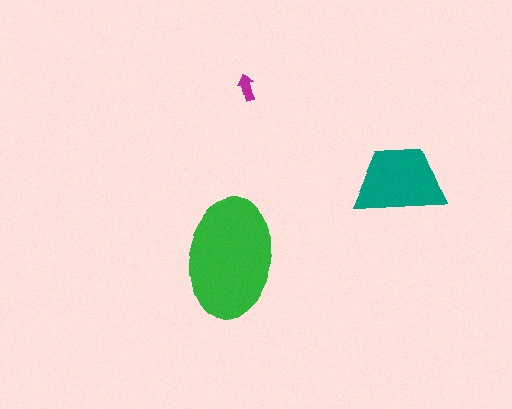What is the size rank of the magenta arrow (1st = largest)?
3rd.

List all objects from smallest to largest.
The magenta arrow, the teal trapezoid, the green ellipse.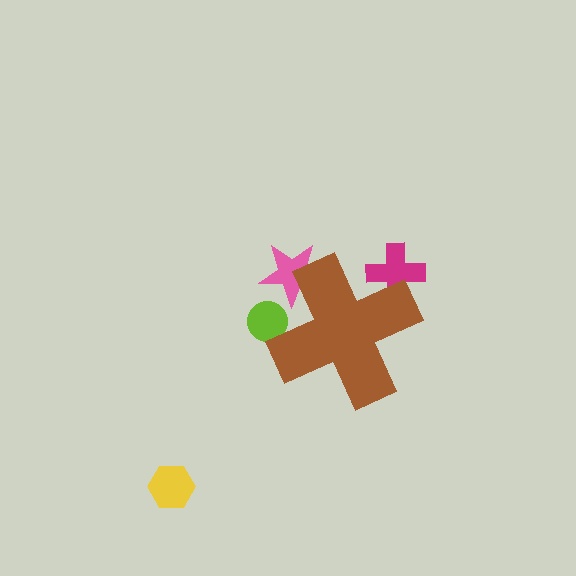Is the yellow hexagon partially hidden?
No, the yellow hexagon is fully visible.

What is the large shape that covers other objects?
A brown cross.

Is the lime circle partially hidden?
Yes, the lime circle is partially hidden behind the brown cross.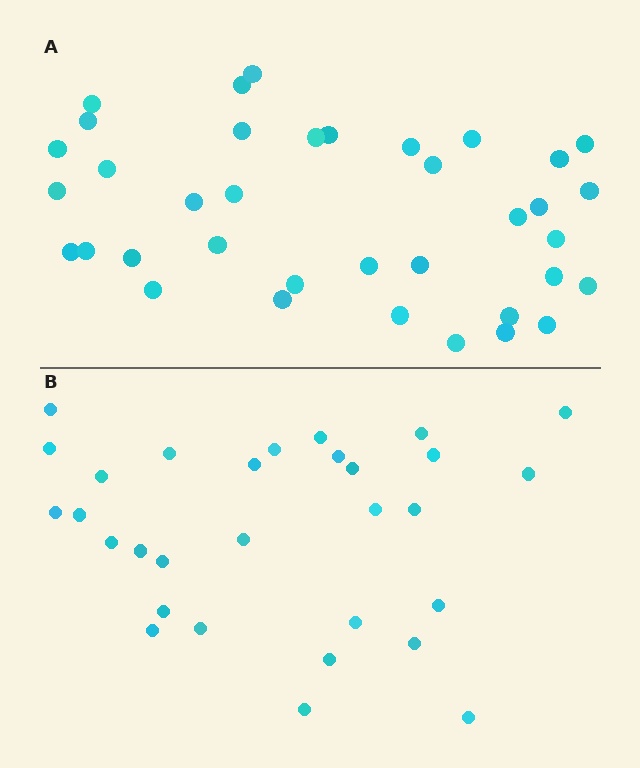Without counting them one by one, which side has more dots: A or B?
Region A (the top region) has more dots.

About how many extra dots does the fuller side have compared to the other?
Region A has roughly 8 or so more dots than region B.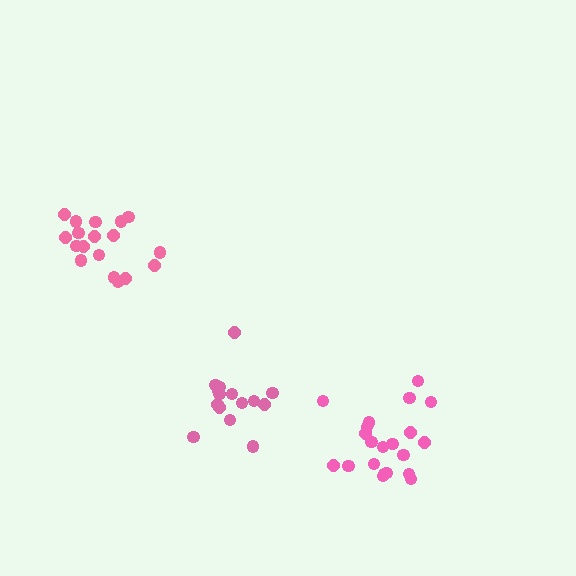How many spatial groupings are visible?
There are 3 spatial groupings.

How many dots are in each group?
Group 1: 18 dots, Group 2: 21 dots, Group 3: 15 dots (54 total).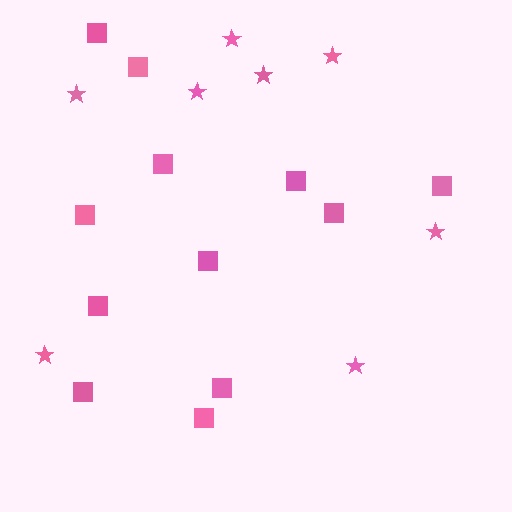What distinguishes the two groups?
There are 2 groups: one group of squares (12) and one group of stars (8).